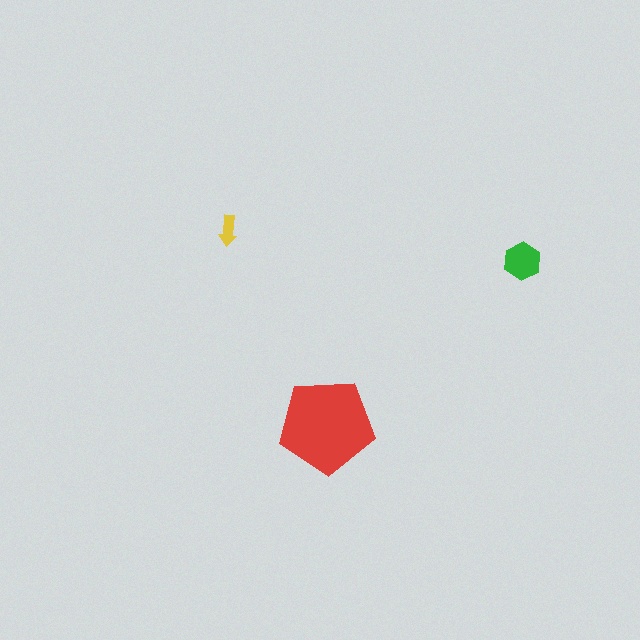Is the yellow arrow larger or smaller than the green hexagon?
Smaller.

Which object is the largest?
The red pentagon.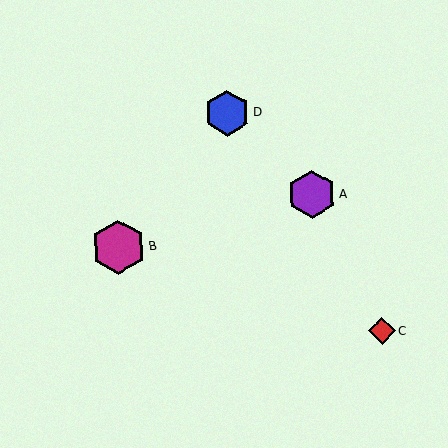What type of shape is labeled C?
Shape C is a red diamond.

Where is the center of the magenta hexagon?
The center of the magenta hexagon is at (118, 247).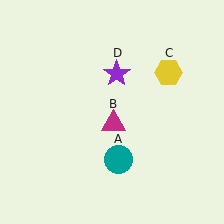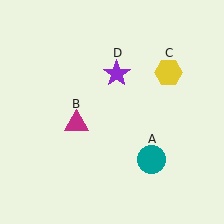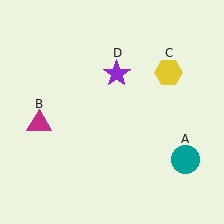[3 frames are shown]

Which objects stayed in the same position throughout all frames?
Yellow hexagon (object C) and purple star (object D) remained stationary.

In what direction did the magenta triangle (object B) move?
The magenta triangle (object B) moved left.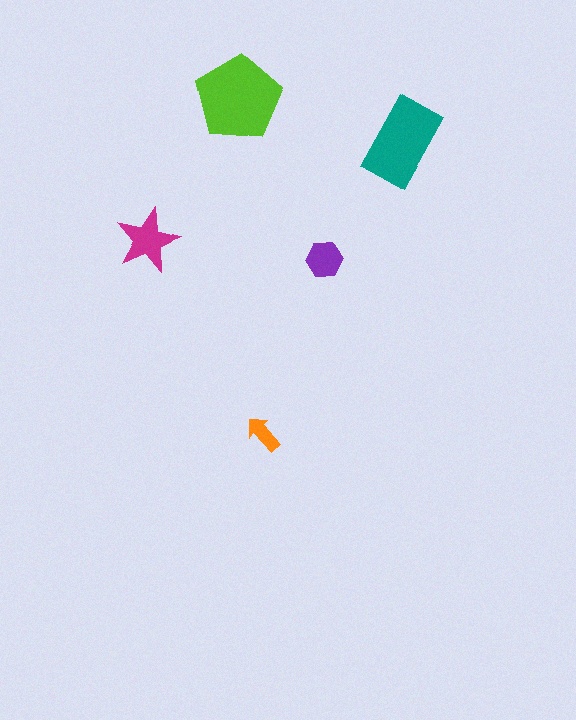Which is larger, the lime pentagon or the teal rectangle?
The lime pentagon.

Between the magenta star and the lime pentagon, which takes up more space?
The lime pentagon.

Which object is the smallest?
The orange arrow.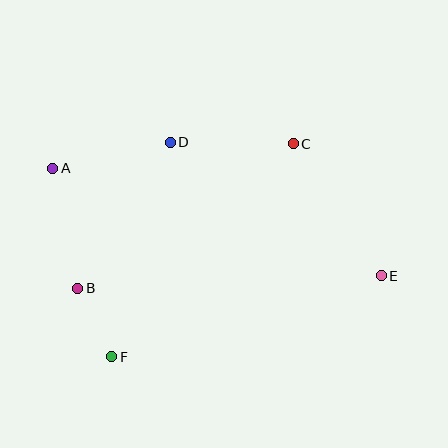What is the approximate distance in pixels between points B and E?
The distance between B and E is approximately 304 pixels.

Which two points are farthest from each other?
Points A and E are farthest from each other.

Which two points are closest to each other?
Points B and F are closest to each other.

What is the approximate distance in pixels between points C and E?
The distance between C and E is approximately 159 pixels.